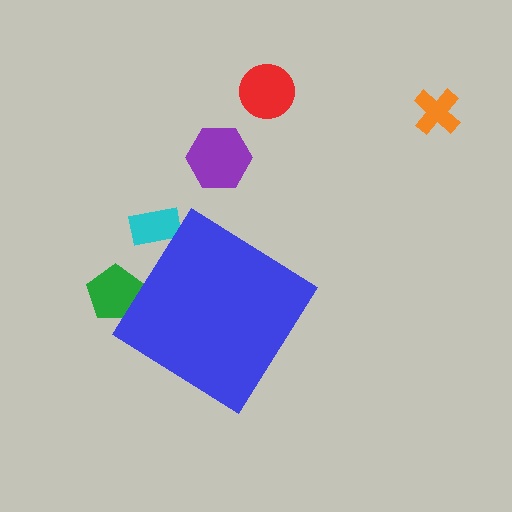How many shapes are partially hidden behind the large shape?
2 shapes are partially hidden.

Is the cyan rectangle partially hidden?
Yes, the cyan rectangle is partially hidden behind the blue diamond.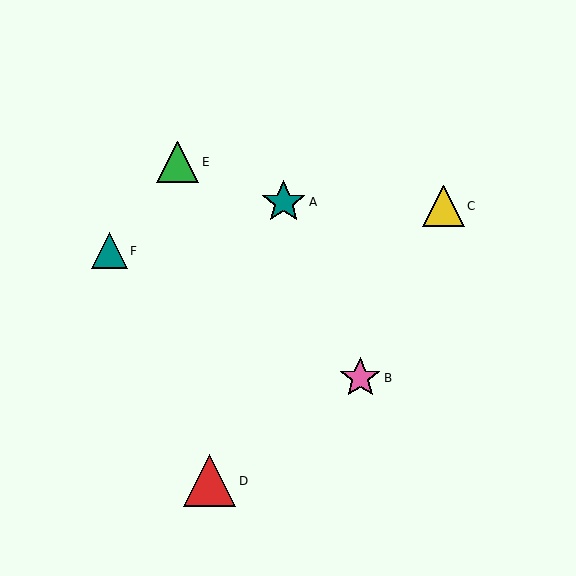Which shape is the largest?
The red triangle (labeled D) is the largest.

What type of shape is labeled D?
Shape D is a red triangle.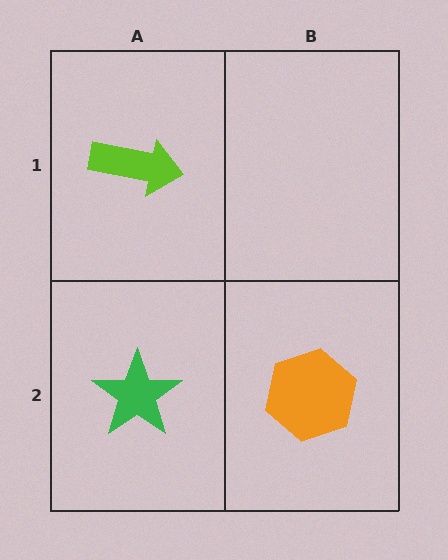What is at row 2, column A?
A green star.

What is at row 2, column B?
An orange hexagon.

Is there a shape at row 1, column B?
No, that cell is empty.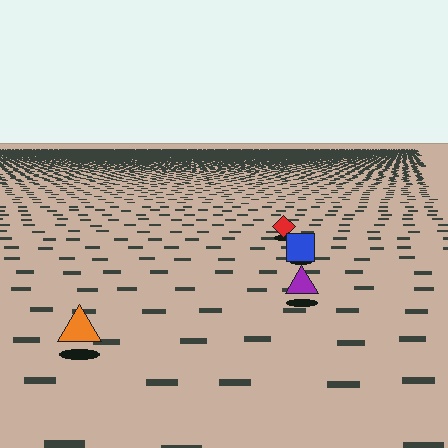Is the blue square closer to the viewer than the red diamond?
Yes. The blue square is closer — you can tell from the texture gradient: the ground texture is coarser near it.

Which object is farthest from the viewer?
The red diamond is farthest from the viewer. It appears smaller and the ground texture around it is denser.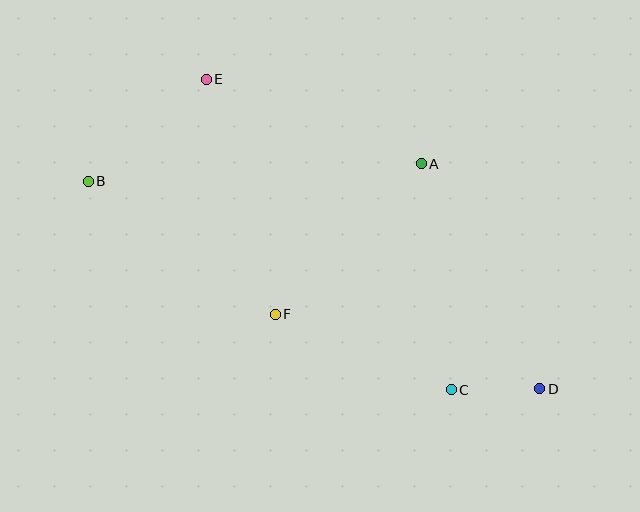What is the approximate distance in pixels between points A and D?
The distance between A and D is approximately 254 pixels.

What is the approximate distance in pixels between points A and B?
The distance between A and B is approximately 333 pixels.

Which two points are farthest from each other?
Points B and D are farthest from each other.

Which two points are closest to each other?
Points C and D are closest to each other.